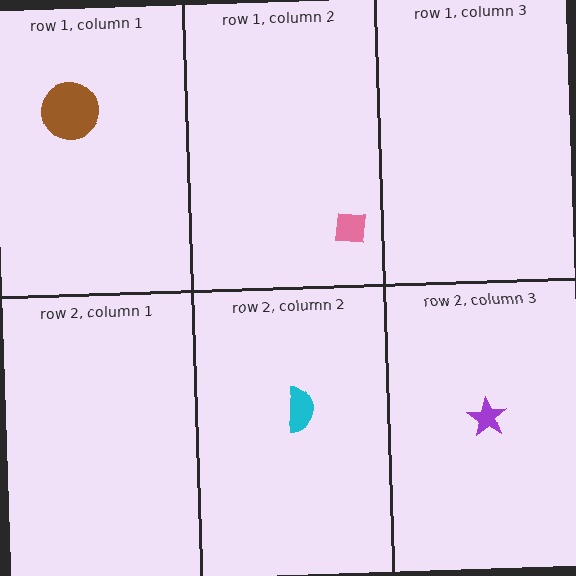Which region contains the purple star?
The row 2, column 3 region.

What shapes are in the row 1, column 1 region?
The brown circle.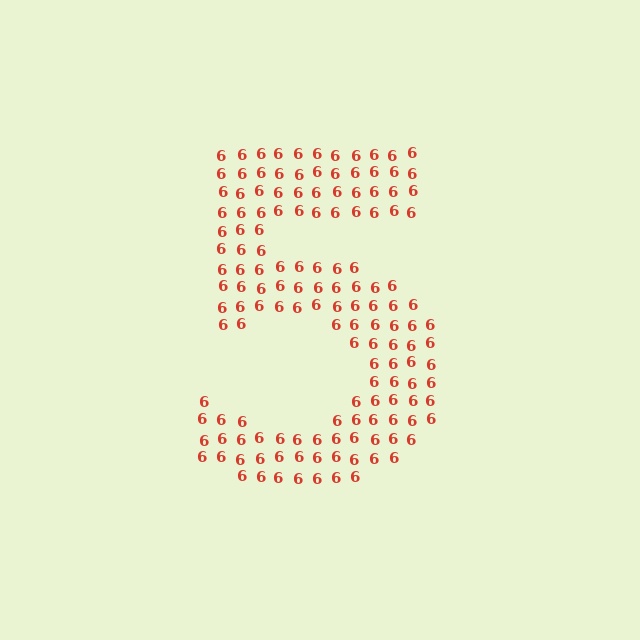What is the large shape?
The large shape is the digit 5.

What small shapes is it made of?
It is made of small digit 6's.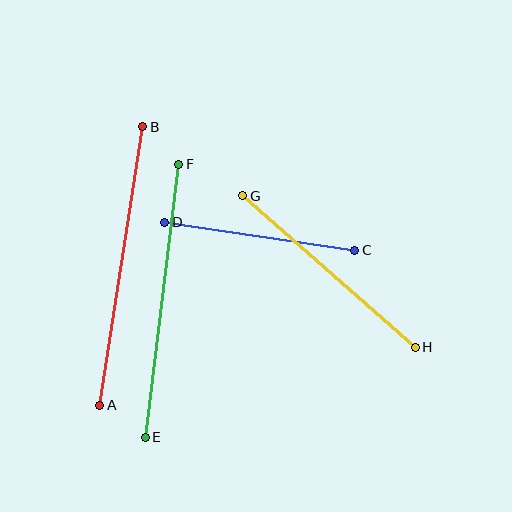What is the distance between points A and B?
The distance is approximately 282 pixels.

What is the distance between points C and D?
The distance is approximately 192 pixels.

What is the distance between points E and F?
The distance is approximately 275 pixels.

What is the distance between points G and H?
The distance is approximately 230 pixels.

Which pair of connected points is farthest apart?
Points A and B are farthest apart.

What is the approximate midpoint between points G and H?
The midpoint is at approximately (329, 272) pixels.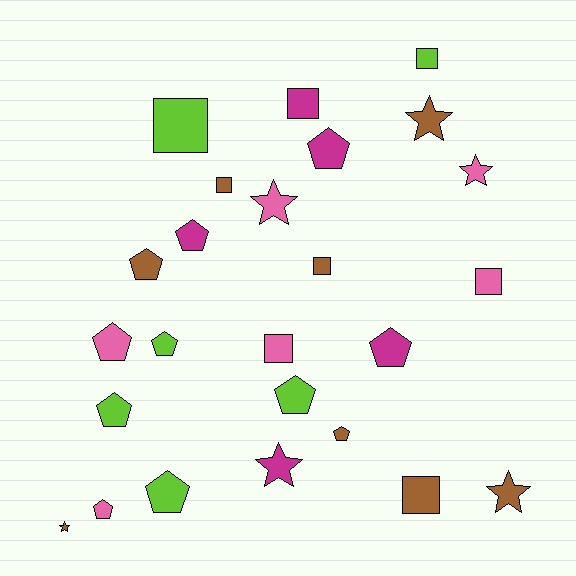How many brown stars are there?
There are 3 brown stars.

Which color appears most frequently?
Brown, with 8 objects.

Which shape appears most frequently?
Pentagon, with 11 objects.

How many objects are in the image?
There are 25 objects.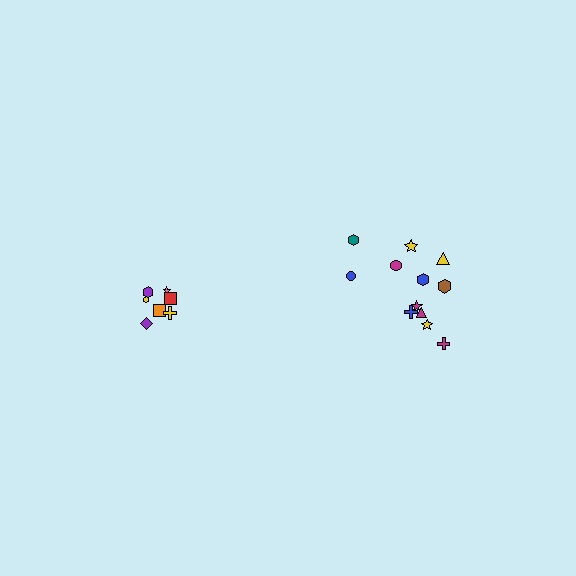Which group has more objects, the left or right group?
The right group.